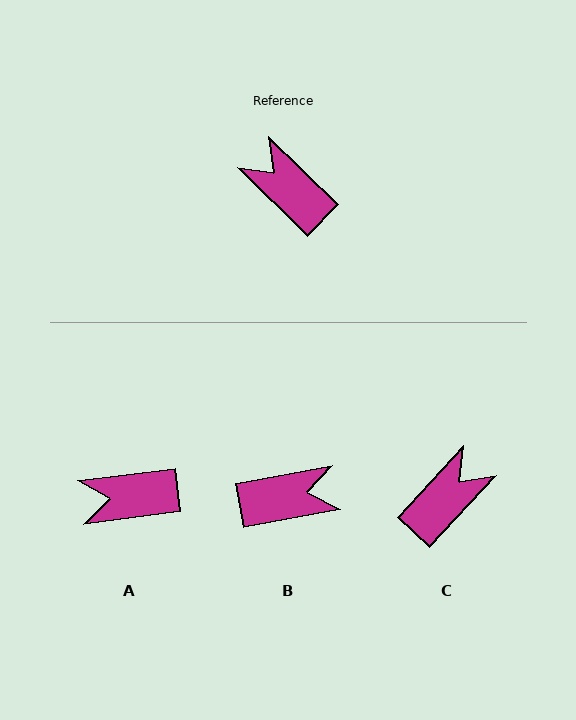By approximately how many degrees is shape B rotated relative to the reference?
Approximately 125 degrees clockwise.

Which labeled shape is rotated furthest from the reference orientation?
B, about 125 degrees away.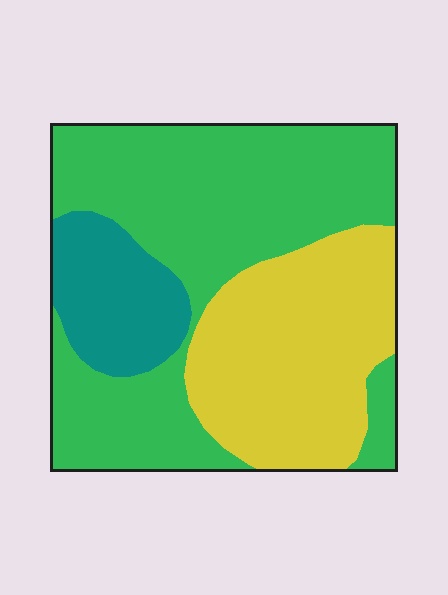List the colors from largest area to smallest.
From largest to smallest: green, yellow, teal.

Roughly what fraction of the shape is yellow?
Yellow covers about 35% of the shape.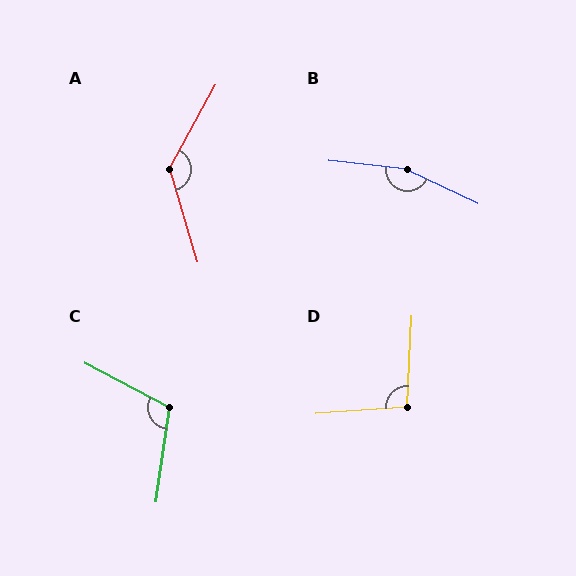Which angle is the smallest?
D, at approximately 97 degrees.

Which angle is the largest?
B, at approximately 161 degrees.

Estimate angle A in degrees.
Approximately 134 degrees.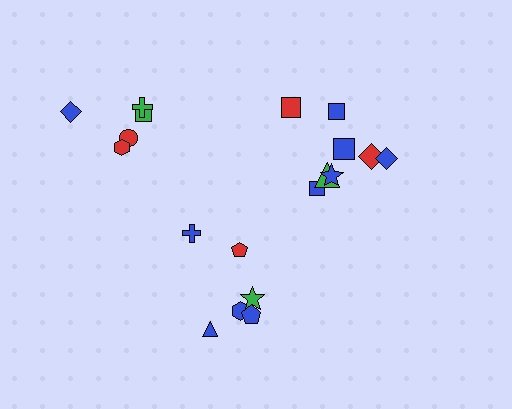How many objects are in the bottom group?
There are 6 objects.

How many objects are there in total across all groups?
There are 19 objects.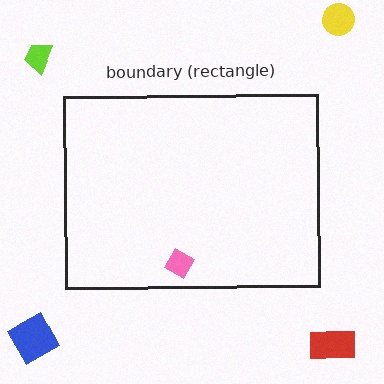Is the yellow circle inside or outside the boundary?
Outside.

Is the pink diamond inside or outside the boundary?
Inside.